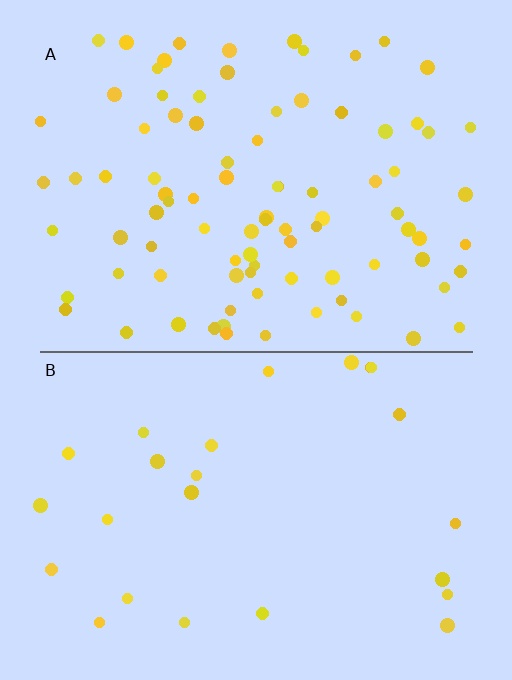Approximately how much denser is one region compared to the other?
Approximately 3.6× — region A over region B.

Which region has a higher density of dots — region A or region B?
A (the top).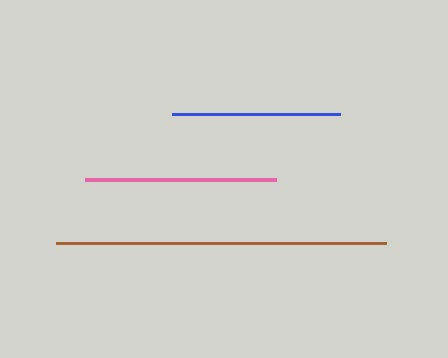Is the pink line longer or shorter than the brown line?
The brown line is longer than the pink line.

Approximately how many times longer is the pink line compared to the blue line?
The pink line is approximately 1.1 times the length of the blue line.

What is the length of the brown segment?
The brown segment is approximately 330 pixels long.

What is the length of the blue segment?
The blue segment is approximately 169 pixels long.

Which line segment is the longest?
The brown line is the longest at approximately 330 pixels.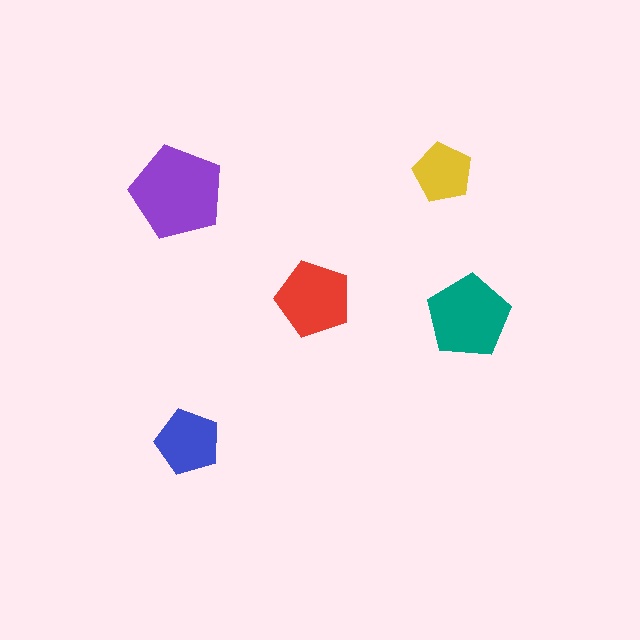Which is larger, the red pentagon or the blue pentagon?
The red one.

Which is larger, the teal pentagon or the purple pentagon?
The purple one.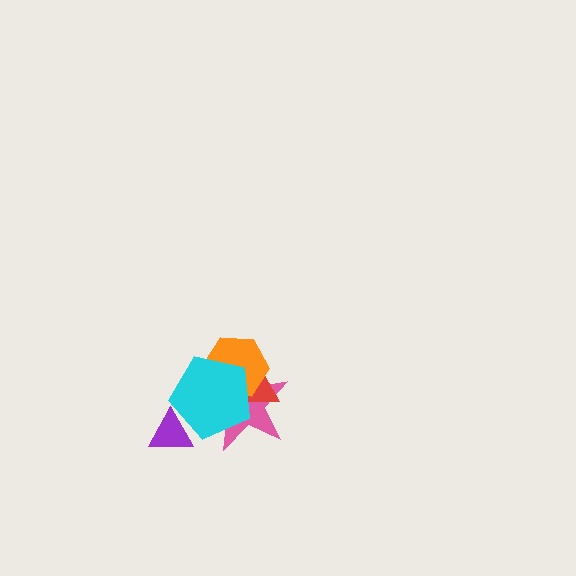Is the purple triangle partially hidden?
Yes, it is partially covered by another shape.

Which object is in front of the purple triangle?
The cyan pentagon is in front of the purple triangle.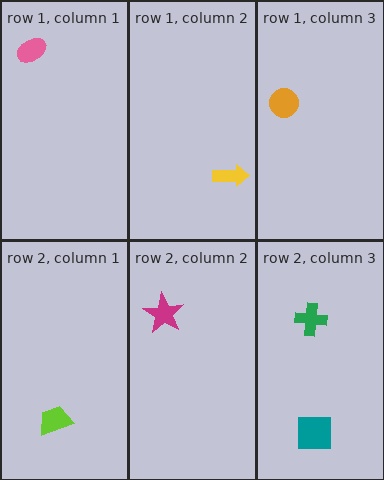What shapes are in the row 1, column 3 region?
The orange circle.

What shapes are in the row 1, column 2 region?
The yellow arrow.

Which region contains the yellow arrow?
The row 1, column 2 region.